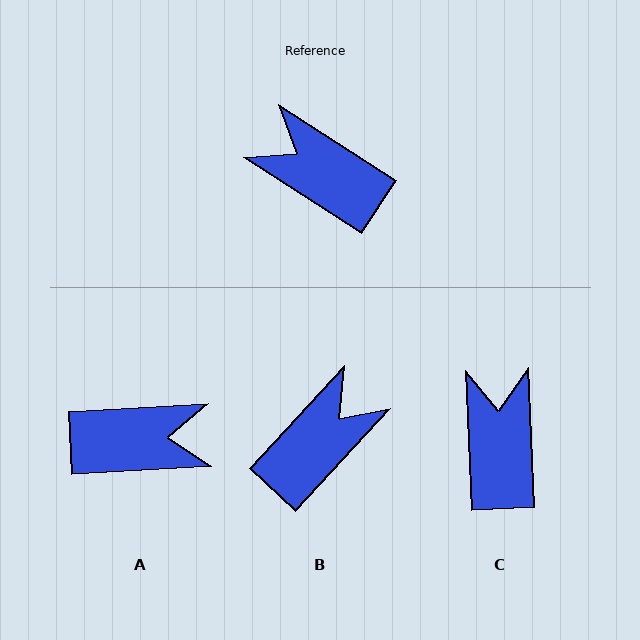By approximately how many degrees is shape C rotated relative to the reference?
Approximately 54 degrees clockwise.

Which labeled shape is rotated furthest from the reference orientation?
A, about 144 degrees away.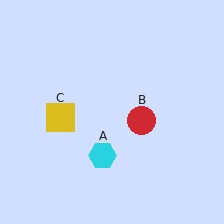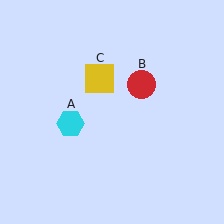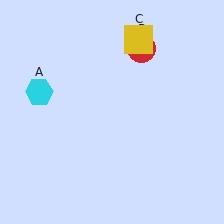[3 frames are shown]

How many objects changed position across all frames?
3 objects changed position: cyan hexagon (object A), red circle (object B), yellow square (object C).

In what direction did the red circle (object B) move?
The red circle (object B) moved up.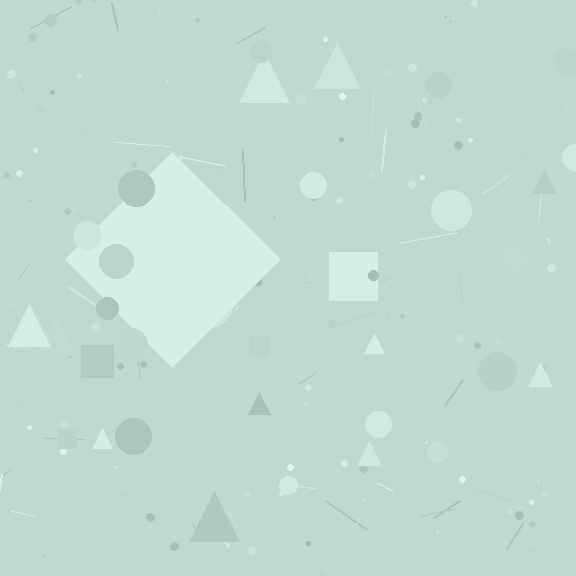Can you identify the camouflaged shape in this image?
The camouflaged shape is a diamond.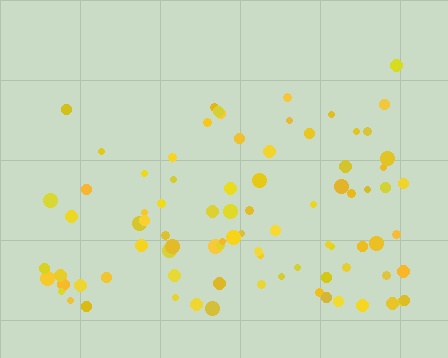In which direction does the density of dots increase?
From top to bottom, with the bottom side densest.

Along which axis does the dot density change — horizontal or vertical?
Vertical.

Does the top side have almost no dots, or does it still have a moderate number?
Still a moderate number, just noticeably fewer than the bottom.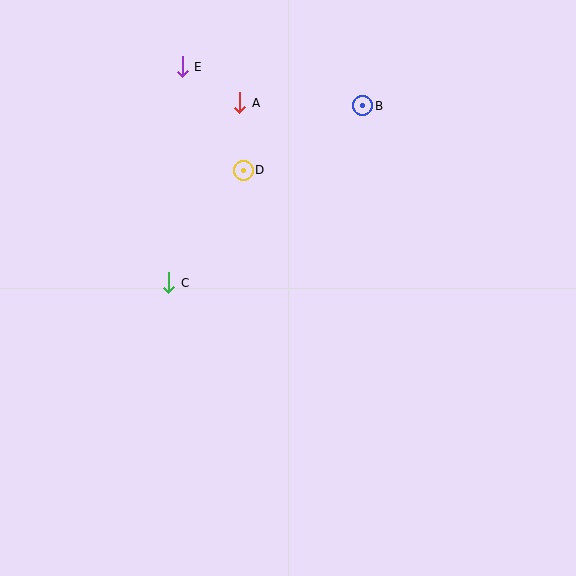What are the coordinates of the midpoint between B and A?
The midpoint between B and A is at (301, 104).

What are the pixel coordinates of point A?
Point A is at (240, 103).